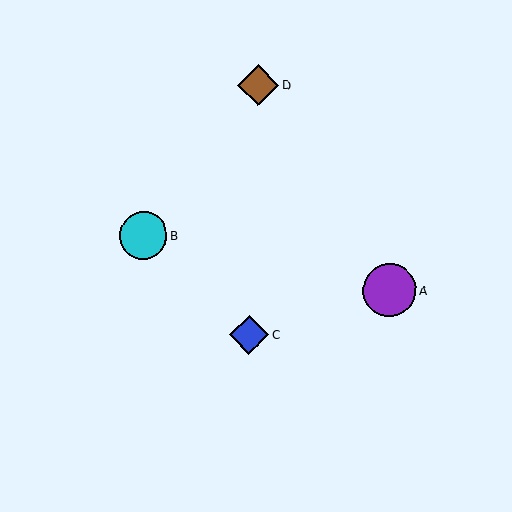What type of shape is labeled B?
Shape B is a cyan circle.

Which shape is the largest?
The purple circle (labeled A) is the largest.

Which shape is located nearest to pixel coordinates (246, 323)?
The blue diamond (labeled C) at (249, 335) is nearest to that location.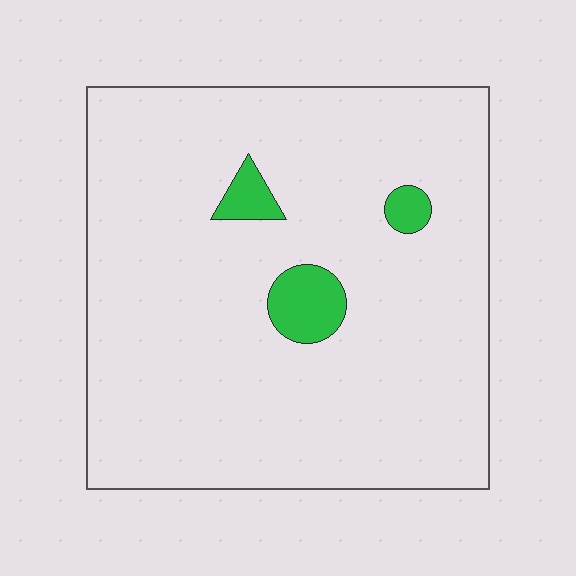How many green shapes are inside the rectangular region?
3.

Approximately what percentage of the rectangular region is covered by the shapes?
Approximately 5%.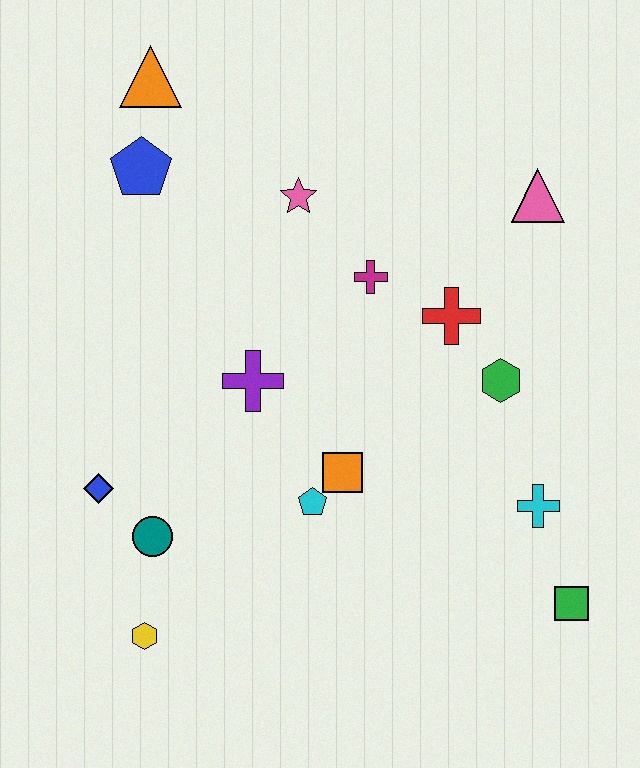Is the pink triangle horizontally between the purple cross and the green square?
Yes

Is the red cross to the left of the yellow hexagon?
No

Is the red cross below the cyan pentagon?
No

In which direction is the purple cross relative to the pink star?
The purple cross is below the pink star.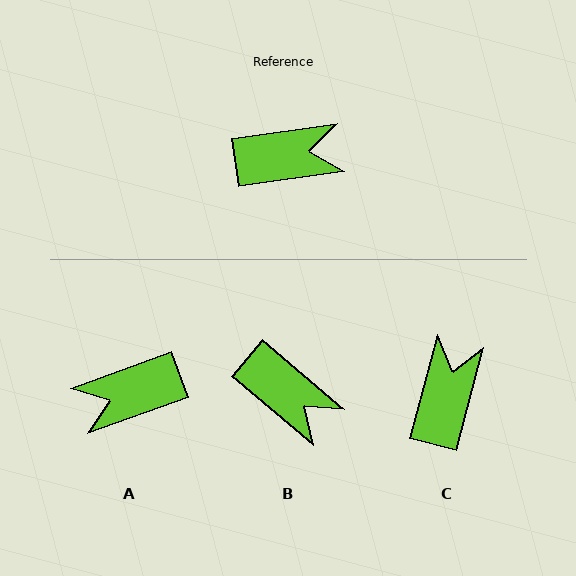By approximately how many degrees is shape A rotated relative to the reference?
Approximately 168 degrees clockwise.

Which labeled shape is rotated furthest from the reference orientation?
A, about 168 degrees away.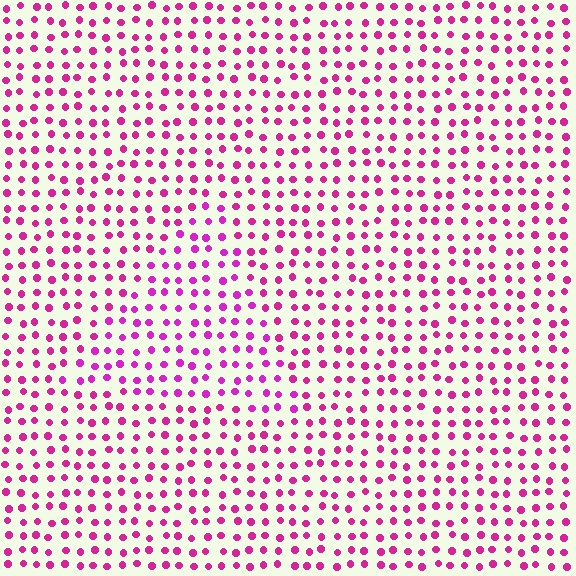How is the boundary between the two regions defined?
The boundary is defined purely by a slight shift in hue (about 17 degrees). Spacing, size, and orientation are identical on both sides.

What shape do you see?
I see a triangle.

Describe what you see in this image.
The image is filled with small magenta elements in a uniform arrangement. A triangle-shaped region is visible where the elements are tinted to a slightly different hue, forming a subtle color boundary.